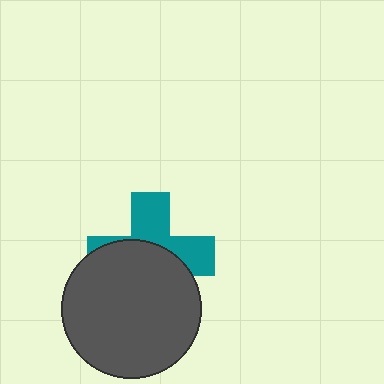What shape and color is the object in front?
The object in front is a dark gray circle.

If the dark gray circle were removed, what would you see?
You would see the complete teal cross.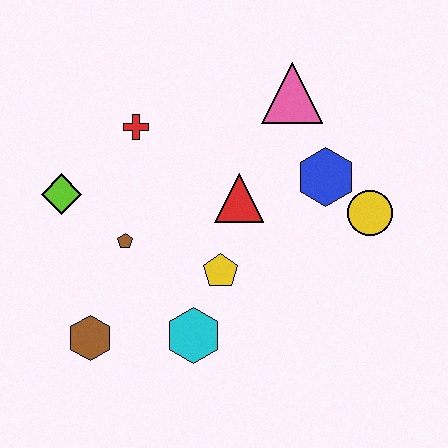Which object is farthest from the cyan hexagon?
The pink triangle is farthest from the cyan hexagon.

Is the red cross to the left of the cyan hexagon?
Yes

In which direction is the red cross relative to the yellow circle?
The red cross is to the left of the yellow circle.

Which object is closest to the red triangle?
The yellow pentagon is closest to the red triangle.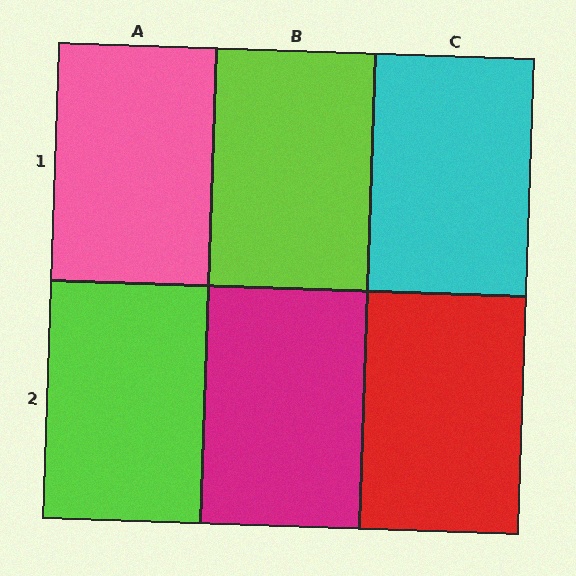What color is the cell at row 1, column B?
Lime.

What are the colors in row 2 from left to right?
Lime, magenta, red.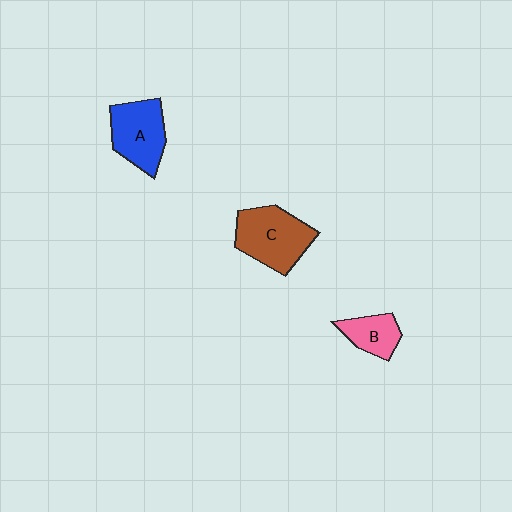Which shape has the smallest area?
Shape B (pink).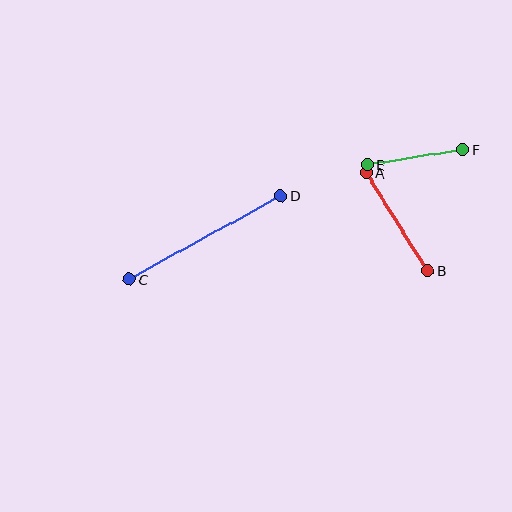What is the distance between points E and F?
The distance is approximately 97 pixels.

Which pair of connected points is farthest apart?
Points C and D are farthest apart.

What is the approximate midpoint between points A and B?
The midpoint is at approximately (397, 222) pixels.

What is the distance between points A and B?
The distance is approximately 115 pixels.